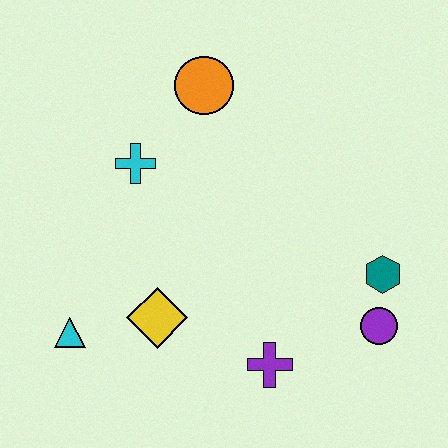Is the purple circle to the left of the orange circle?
No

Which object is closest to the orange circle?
The cyan cross is closest to the orange circle.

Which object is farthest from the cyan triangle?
The teal hexagon is farthest from the cyan triangle.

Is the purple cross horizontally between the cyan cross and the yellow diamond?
No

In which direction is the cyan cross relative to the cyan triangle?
The cyan cross is above the cyan triangle.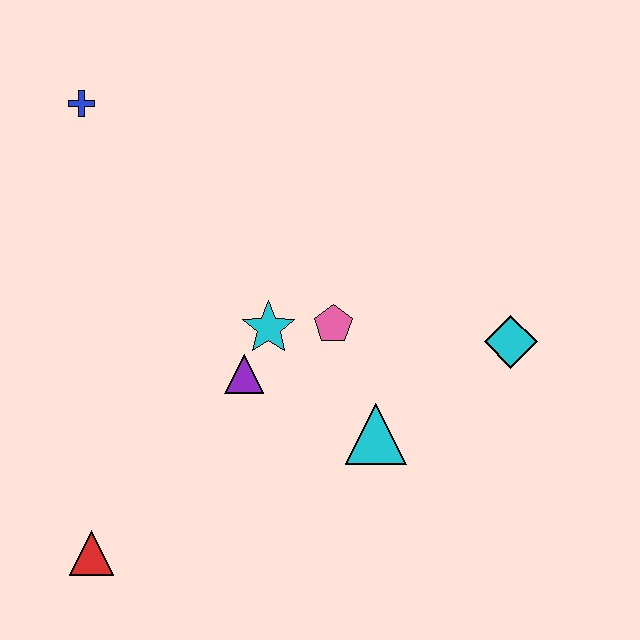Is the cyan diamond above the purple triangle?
Yes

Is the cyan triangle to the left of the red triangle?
No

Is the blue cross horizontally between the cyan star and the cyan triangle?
No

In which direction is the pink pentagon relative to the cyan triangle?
The pink pentagon is above the cyan triangle.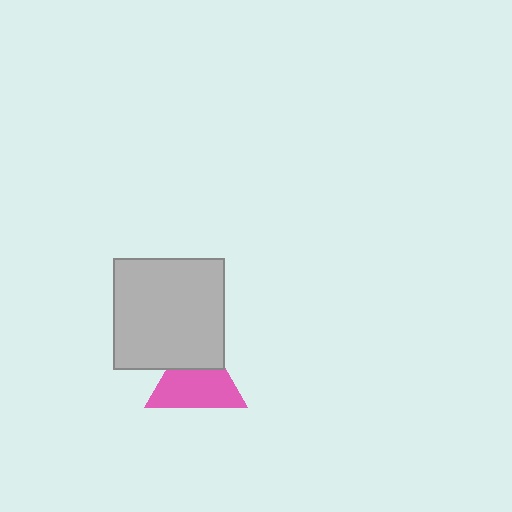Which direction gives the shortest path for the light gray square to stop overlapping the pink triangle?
Moving up gives the shortest separation.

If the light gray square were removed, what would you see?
You would see the complete pink triangle.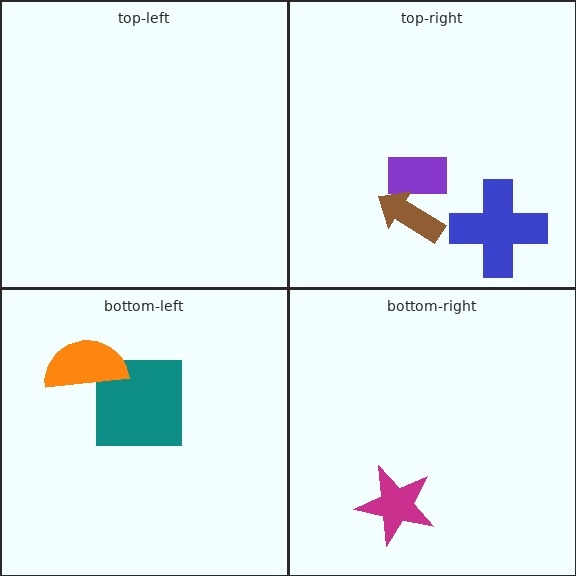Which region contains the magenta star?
The bottom-right region.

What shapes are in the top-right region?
The purple rectangle, the blue cross, the brown arrow.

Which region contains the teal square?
The bottom-left region.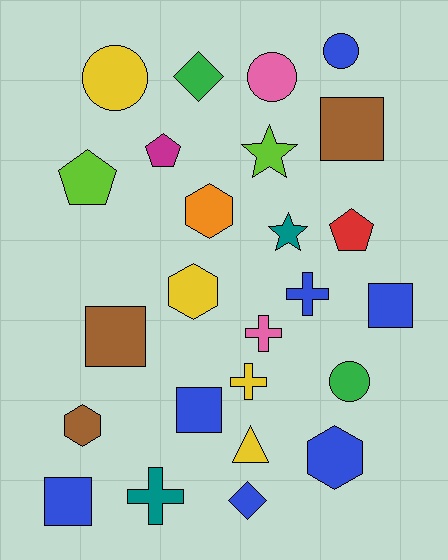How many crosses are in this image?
There are 4 crosses.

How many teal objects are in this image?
There are 2 teal objects.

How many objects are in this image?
There are 25 objects.